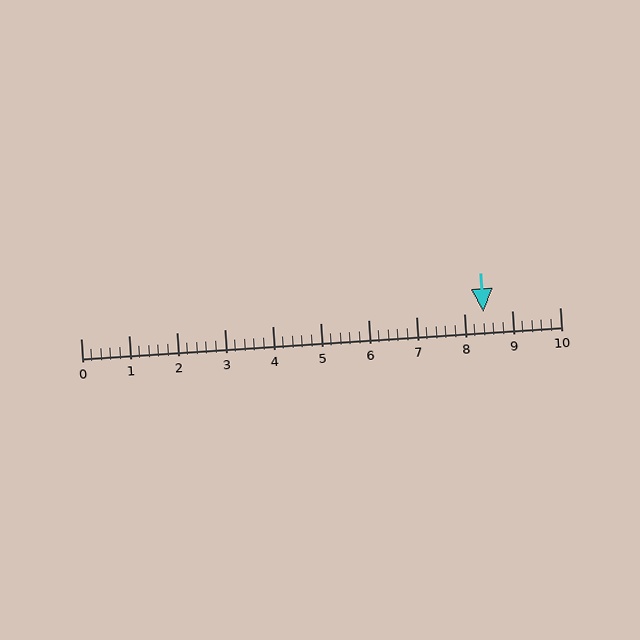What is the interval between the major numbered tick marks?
The major tick marks are spaced 1 units apart.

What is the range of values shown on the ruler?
The ruler shows values from 0 to 10.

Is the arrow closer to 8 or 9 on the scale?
The arrow is closer to 8.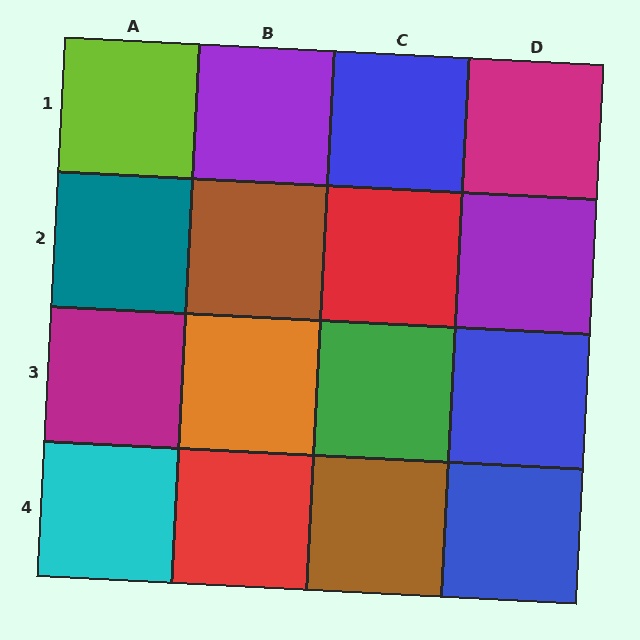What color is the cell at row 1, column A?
Lime.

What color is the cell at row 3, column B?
Orange.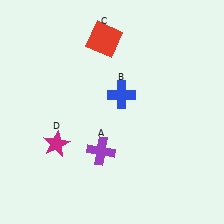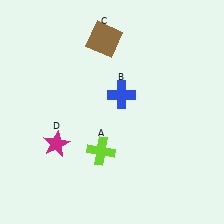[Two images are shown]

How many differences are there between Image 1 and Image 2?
There are 2 differences between the two images.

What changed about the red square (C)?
In Image 1, C is red. In Image 2, it changed to brown.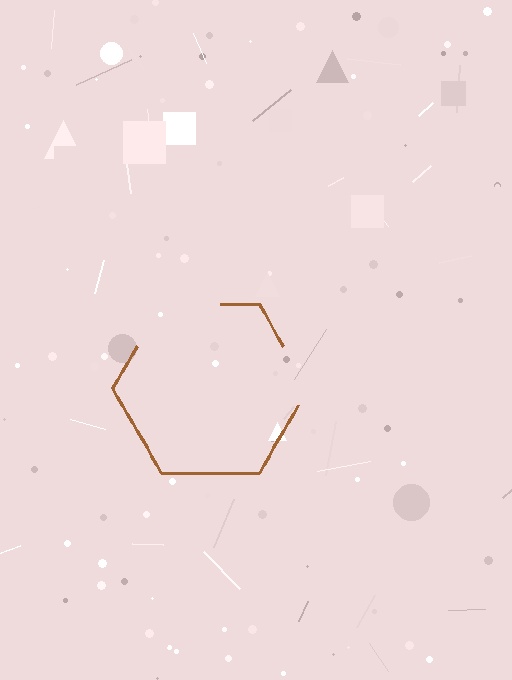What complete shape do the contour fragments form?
The contour fragments form a hexagon.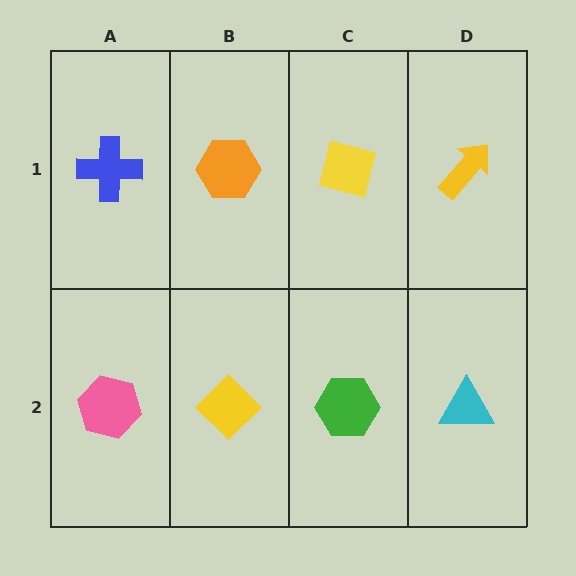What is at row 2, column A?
A pink hexagon.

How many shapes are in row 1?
4 shapes.